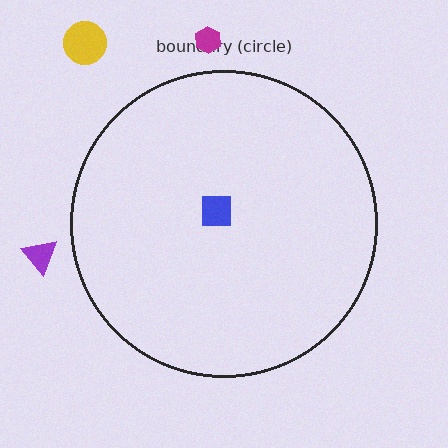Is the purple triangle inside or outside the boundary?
Outside.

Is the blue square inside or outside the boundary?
Inside.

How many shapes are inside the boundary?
1 inside, 3 outside.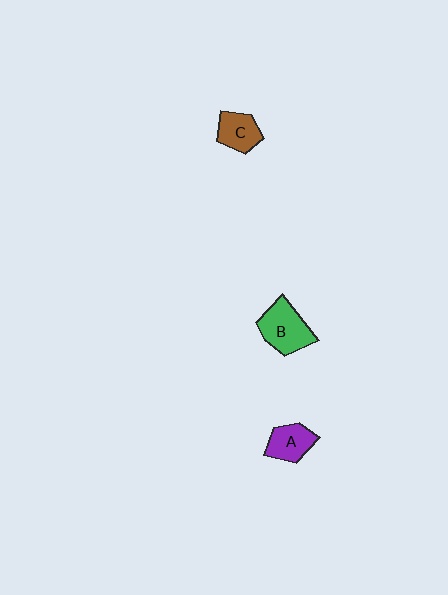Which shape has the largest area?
Shape B (green).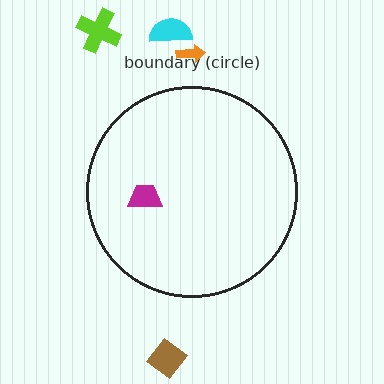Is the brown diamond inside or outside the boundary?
Outside.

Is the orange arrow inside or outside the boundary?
Outside.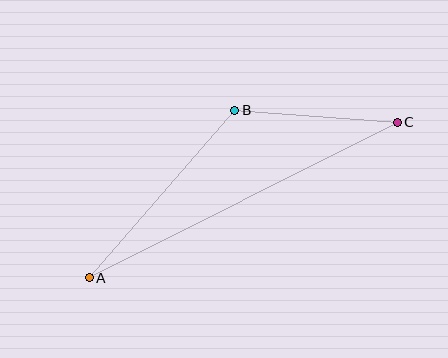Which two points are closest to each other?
Points B and C are closest to each other.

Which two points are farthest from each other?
Points A and C are farthest from each other.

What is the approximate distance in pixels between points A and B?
The distance between A and B is approximately 222 pixels.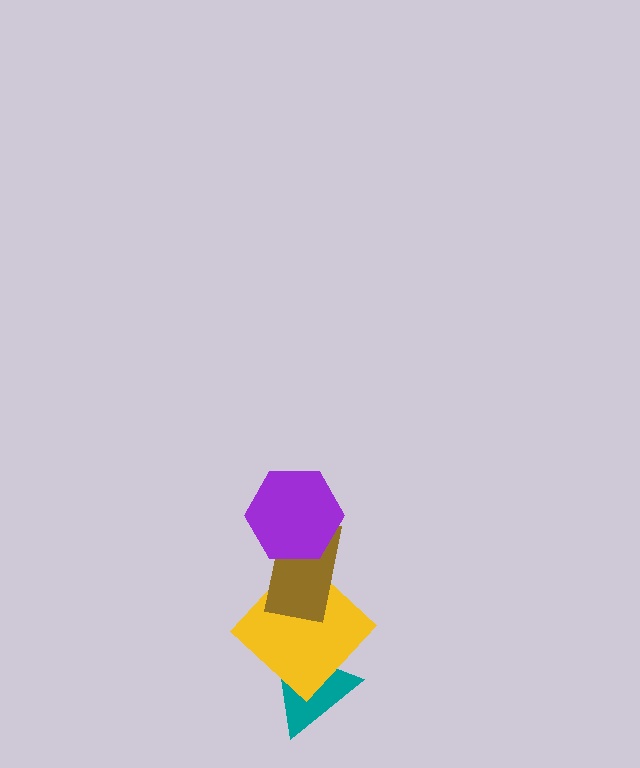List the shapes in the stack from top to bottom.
From top to bottom: the purple hexagon, the brown rectangle, the yellow diamond, the teal triangle.